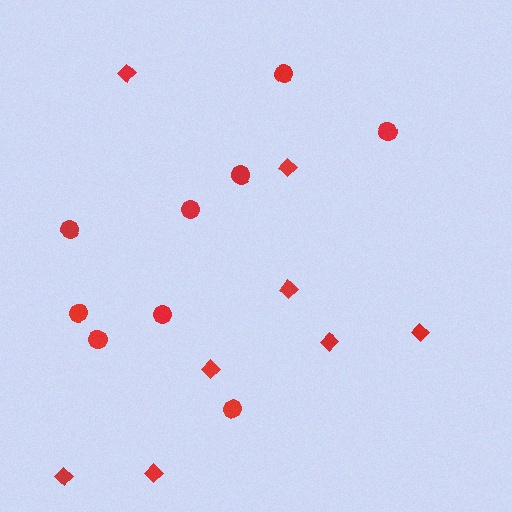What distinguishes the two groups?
There are 2 groups: one group of diamonds (8) and one group of circles (9).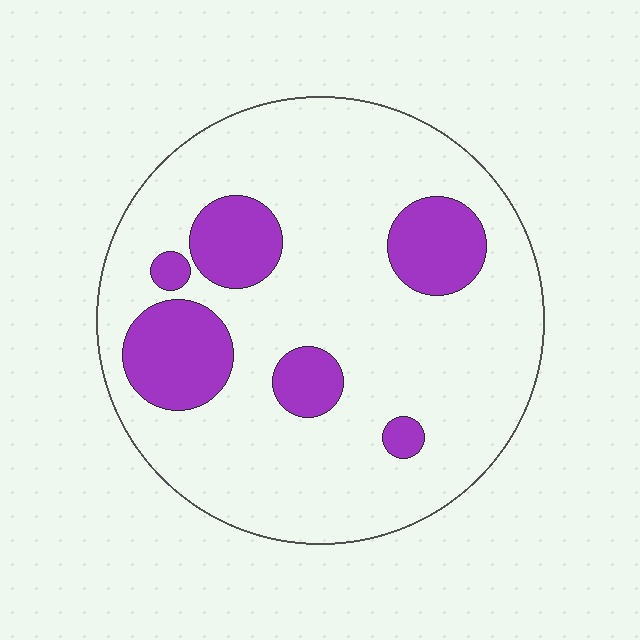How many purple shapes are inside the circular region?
6.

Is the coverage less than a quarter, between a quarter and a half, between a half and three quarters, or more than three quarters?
Less than a quarter.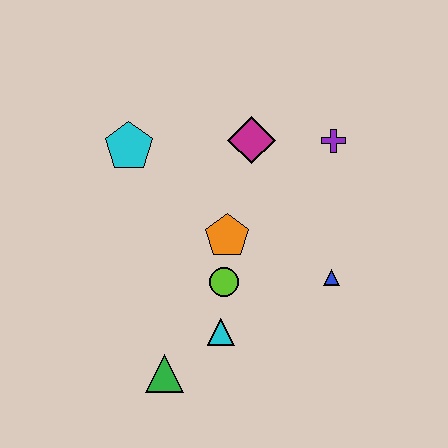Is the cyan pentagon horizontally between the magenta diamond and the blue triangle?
No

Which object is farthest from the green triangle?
The purple cross is farthest from the green triangle.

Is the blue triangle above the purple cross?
No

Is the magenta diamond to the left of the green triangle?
No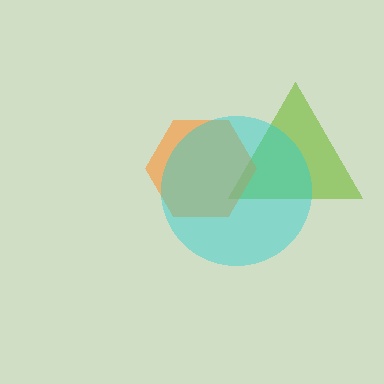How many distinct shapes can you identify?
There are 3 distinct shapes: a lime triangle, an orange hexagon, a cyan circle.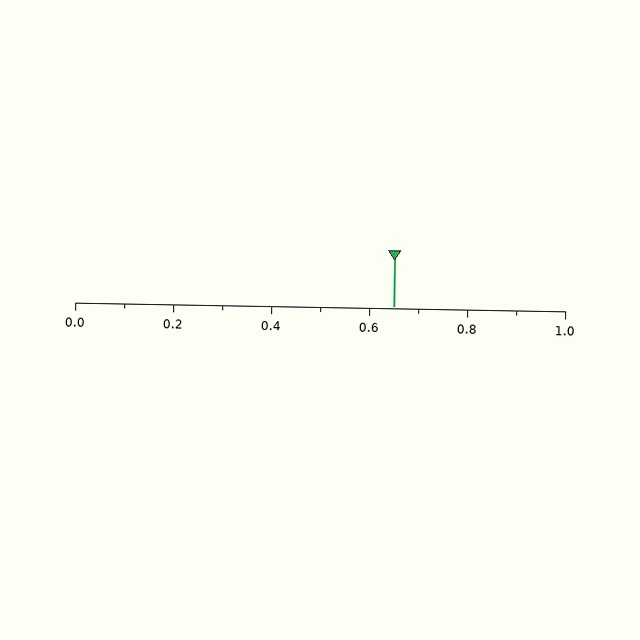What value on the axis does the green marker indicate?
The marker indicates approximately 0.65.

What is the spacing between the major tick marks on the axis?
The major ticks are spaced 0.2 apart.